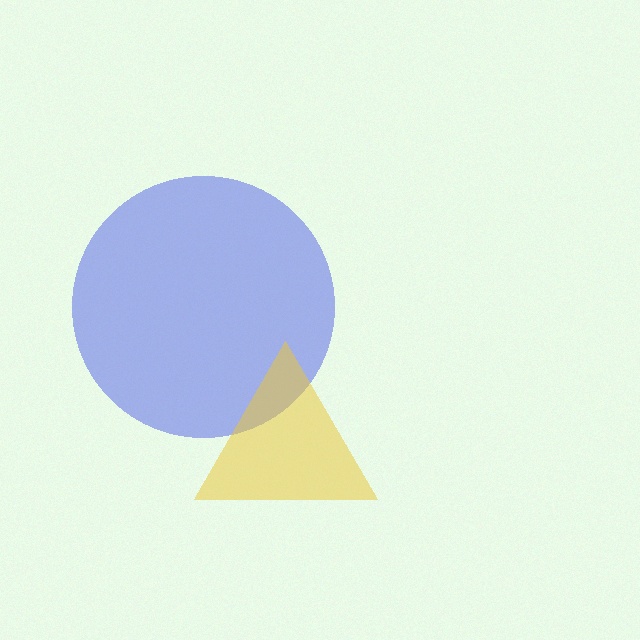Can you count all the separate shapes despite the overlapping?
Yes, there are 2 separate shapes.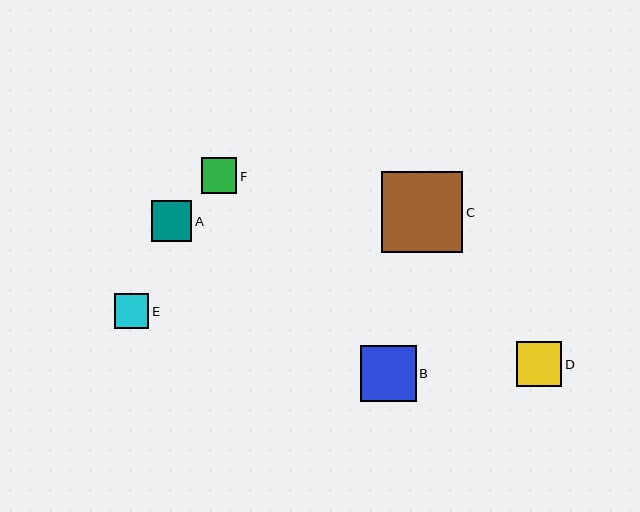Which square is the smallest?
Square E is the smallest with a size of approximately 34 pixels.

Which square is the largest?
Square C is the largest with a size of approximately 82 pixels.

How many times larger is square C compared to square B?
Square C is approximately 1.5 times the size of square B.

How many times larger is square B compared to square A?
Square B is approximately 1.4 times the size of square A.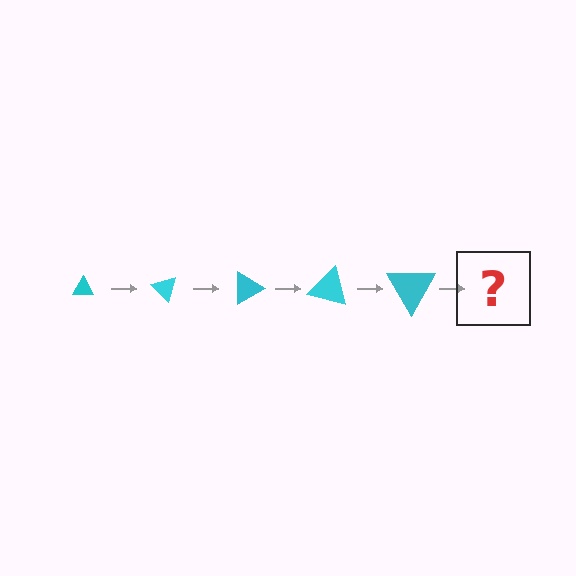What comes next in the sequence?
The next element should be a triangle, larger than the previous one and rotated 225 degrees from the start.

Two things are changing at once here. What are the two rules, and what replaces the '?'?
The two rules are that the triangle grows larger each step and it rotates 45 degrees each step. The '?' should be a triangle, larger than the previous one and rotated 225 degrees from the start.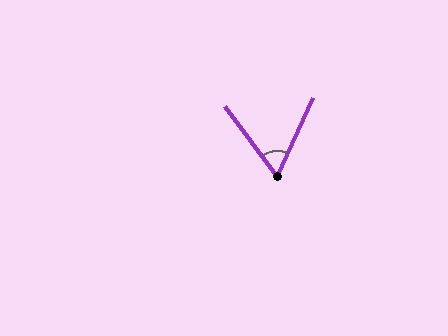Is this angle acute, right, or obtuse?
It is acute.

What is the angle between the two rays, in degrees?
Approximately 62 degrees.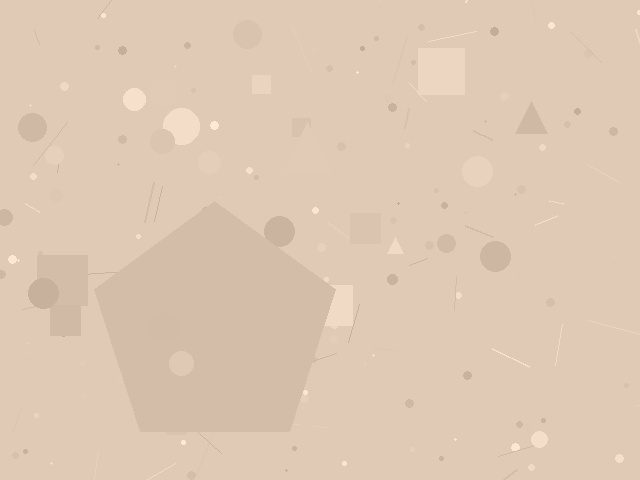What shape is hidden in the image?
A pentagon is hidden in the image.